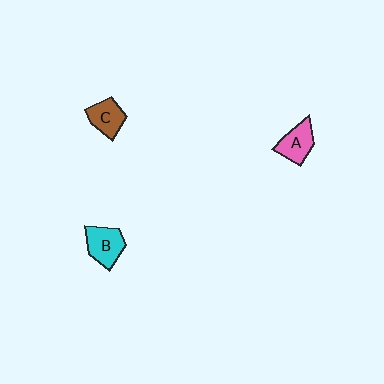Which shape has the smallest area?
Shape C (brown).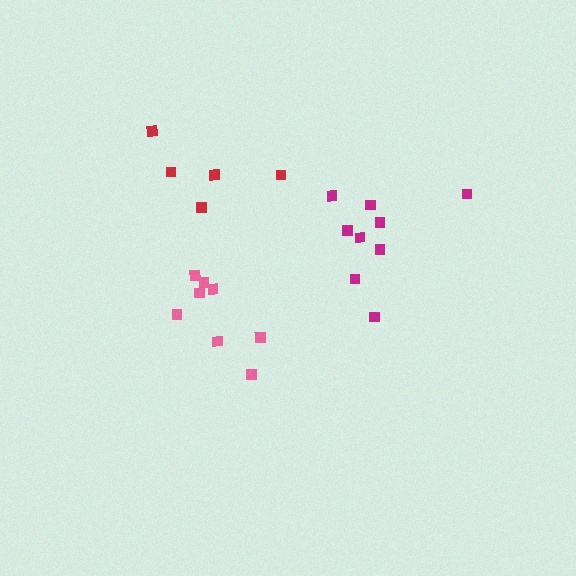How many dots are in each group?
Group 1: 8 dots, Group 2: 5 dots, Group 3: 9 dots (22 total).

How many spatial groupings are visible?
There are 3 spatial groupings.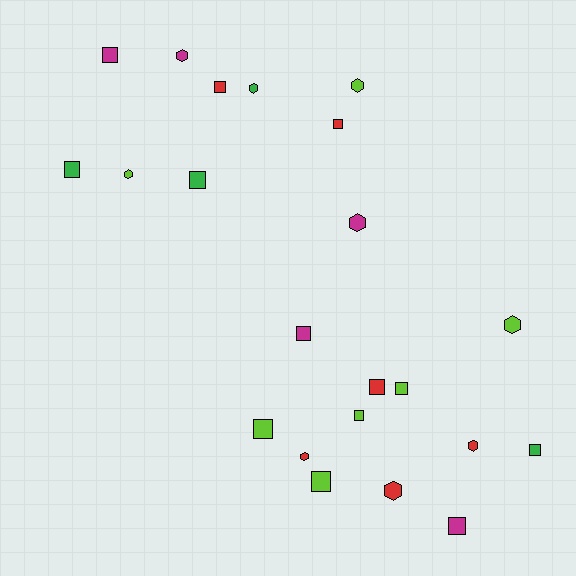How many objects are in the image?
There are 22 objects.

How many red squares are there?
There are 3 red squares.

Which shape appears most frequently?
Square, with 13 objects.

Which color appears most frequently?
Lime, with 7 objects.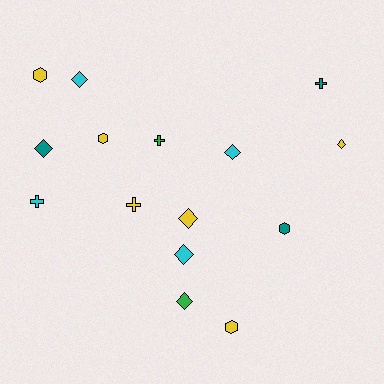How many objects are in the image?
There are 15 objects.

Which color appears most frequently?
Yellow, with 6 objects.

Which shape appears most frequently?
Diamond, with 7 objects.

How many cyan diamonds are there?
There are 3 cyan diamonds.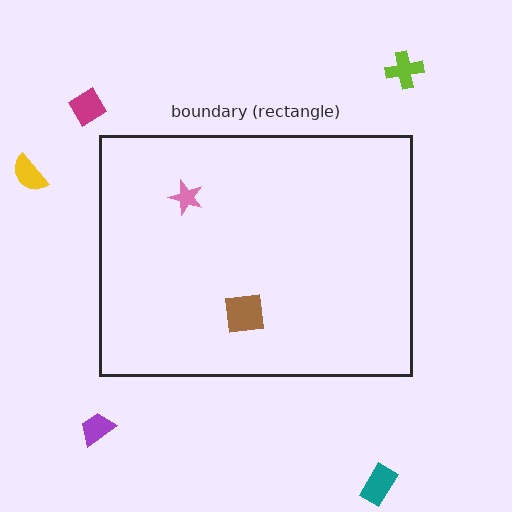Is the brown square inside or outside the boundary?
Inside.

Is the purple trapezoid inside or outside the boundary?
Outside.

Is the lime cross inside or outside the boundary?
Outside.